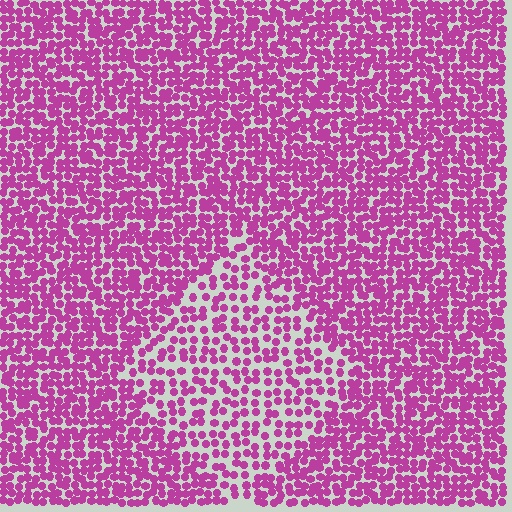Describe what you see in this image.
The image contains small magenta elements arranged at two different densities. A diamond-shaped region is visible where the elements are less densely packed than the surrounding area.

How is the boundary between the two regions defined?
The boundary is defined by a change in element density (approximately 1.8x ratio). All elements are the same color, size, and shape.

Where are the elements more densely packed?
The elements are more densely packed outside the diamond boundary.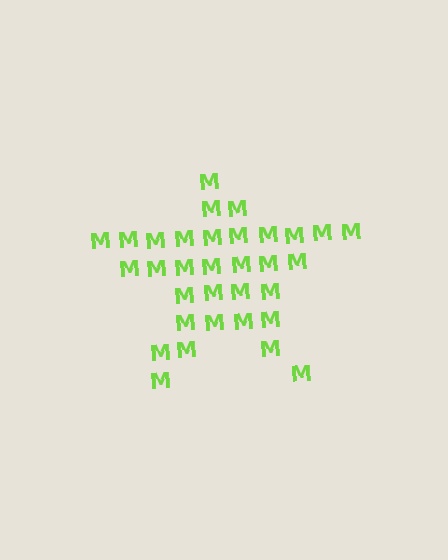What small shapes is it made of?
It is made of small letter M's.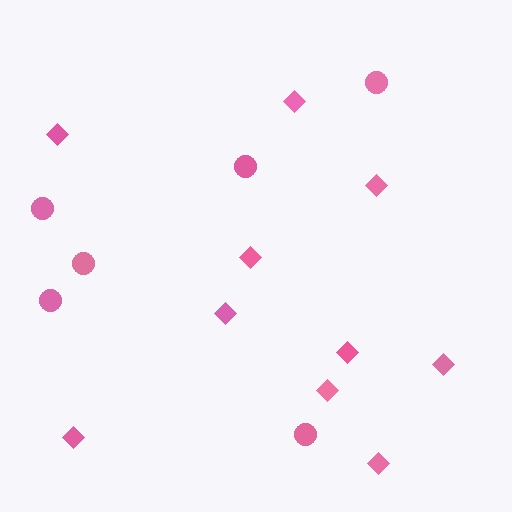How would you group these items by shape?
There are 2 groups: one group of diamonds (10) and one group of circles (6).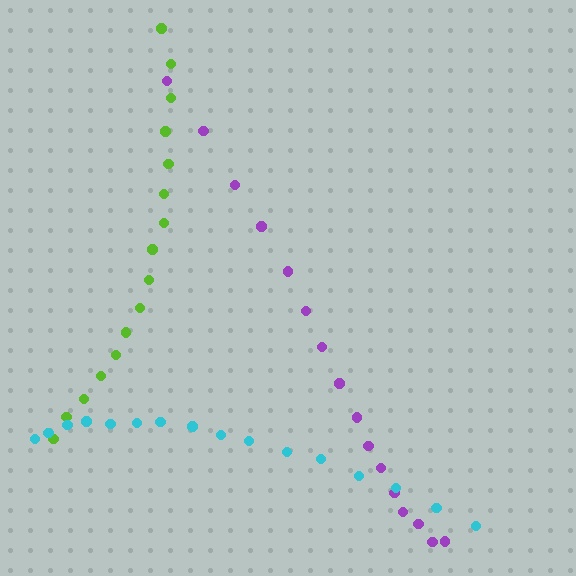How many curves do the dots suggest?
There are 3 distinct paths.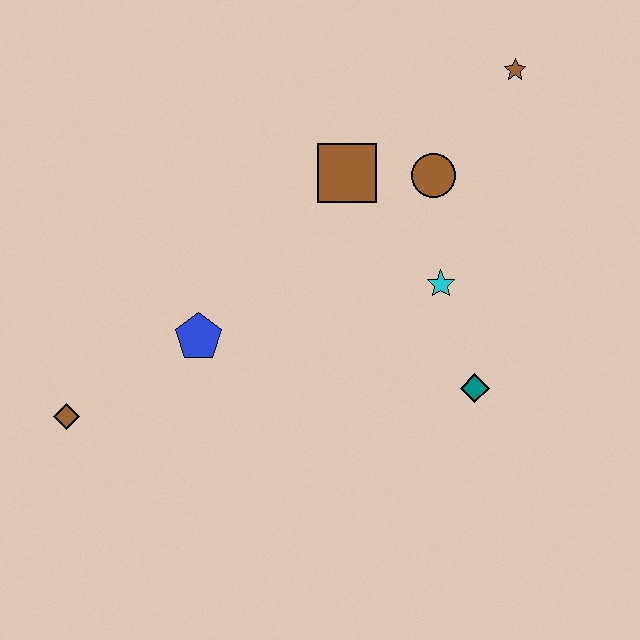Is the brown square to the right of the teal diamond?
No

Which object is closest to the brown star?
The brown circle is closest to the brown star.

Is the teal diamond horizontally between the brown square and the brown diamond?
No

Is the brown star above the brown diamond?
Yes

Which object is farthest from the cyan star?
The brown diamond is farthest from the cyan star.